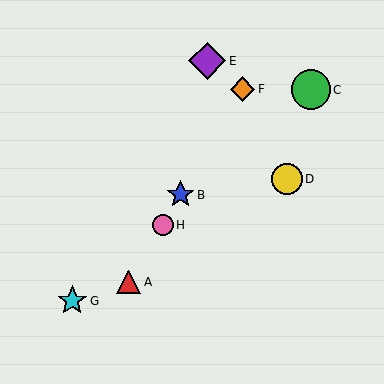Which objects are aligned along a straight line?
Objects A, B, F, H are aligned along a straight line.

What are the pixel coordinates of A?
Object A is at (129, 282).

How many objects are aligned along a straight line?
4 objects (A, B, F, H) are aligned along a straight line.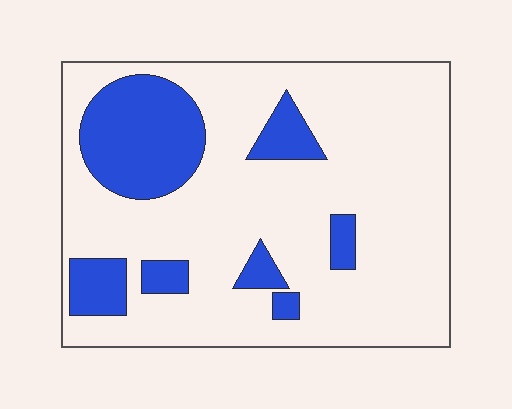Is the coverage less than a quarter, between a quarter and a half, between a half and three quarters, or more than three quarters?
Less than a quarter.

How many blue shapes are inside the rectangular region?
7.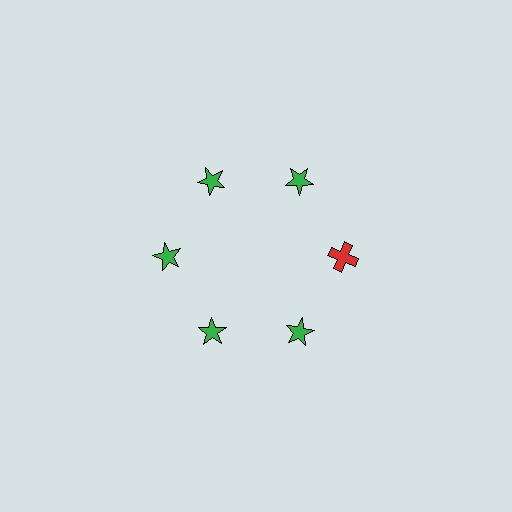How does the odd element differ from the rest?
It differs in both color (red instead of green) and shape (cross instead of star).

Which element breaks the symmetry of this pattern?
The red cross at roughly the 3 o'clock position breaks the symmetry. All other shapes are green stars.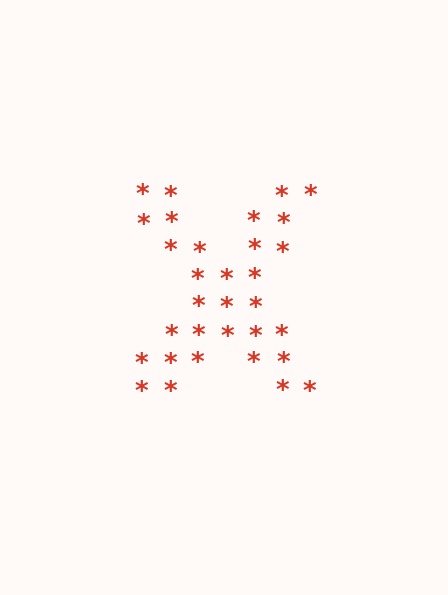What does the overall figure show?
The overall figure shows the letter X.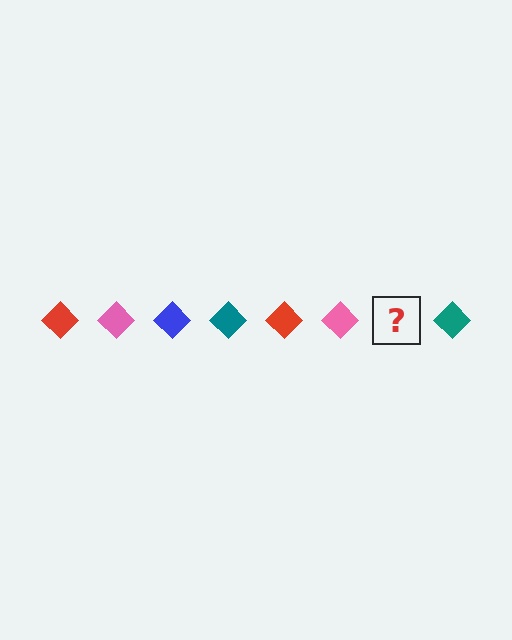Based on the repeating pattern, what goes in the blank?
The blank should be a blue diamond.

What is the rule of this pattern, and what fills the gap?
The rule is that the pattern cycles through red, pink, blue, teal diamonds. The gap should be filled with a blue diamond.